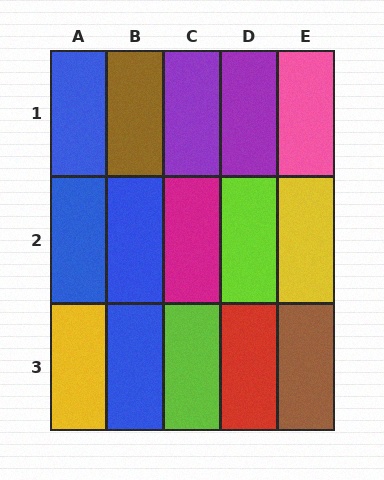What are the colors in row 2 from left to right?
Blue, blue, magenta, lime, yellow.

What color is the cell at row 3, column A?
Yellow.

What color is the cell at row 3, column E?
Brown.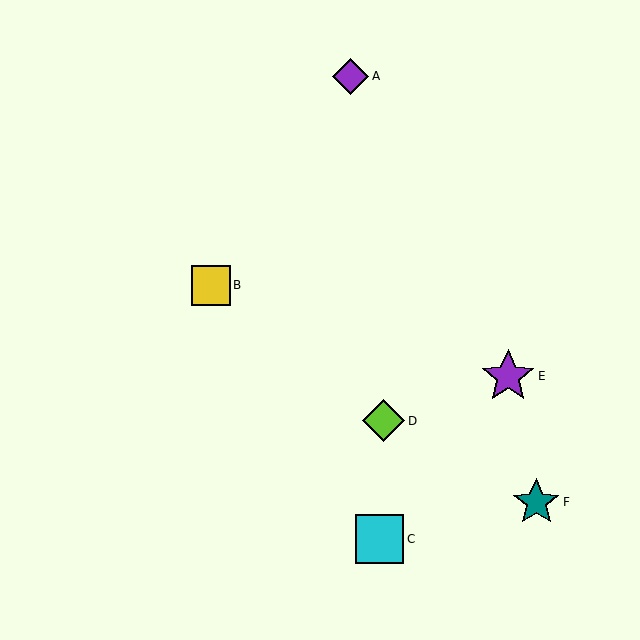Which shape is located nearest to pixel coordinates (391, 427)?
The lime diamond (labeled D) at (384, 421) is nearest to that location.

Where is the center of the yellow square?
The center of the yellow square is at (211, 285).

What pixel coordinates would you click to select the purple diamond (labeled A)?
Click at (351, 76) to select the purple diamond A.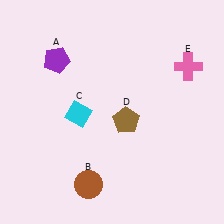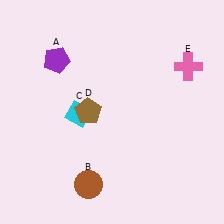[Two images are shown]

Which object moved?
The brown pentagon (D) moved left.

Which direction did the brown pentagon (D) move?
The brown pentagon (D) moved left.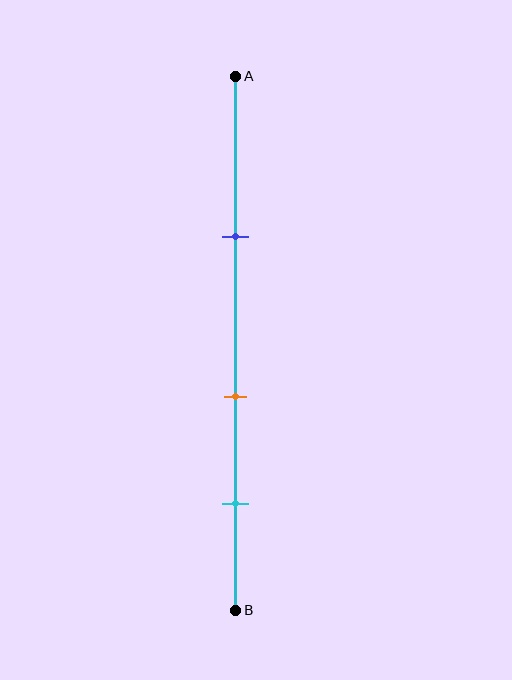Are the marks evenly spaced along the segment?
Yes, the marks are approximately evenly spaced.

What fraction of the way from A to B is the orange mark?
The orange mark is approximately 60% (0.6) of the way from A to B.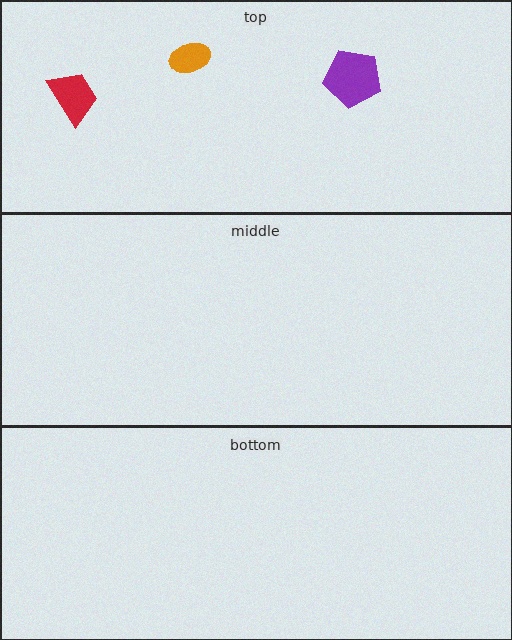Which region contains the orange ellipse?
The top region.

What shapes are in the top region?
The orange ellipse, the red trapezoid, the purple pentagon.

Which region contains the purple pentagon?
The top region.